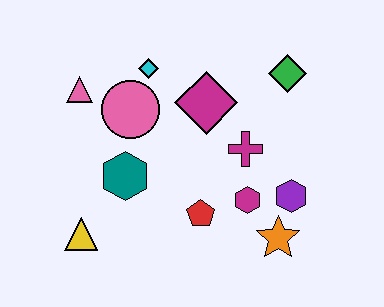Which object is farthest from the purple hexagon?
The pink triangle is farthest from the purple hexagon.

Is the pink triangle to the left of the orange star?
Yes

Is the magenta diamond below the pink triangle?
Yes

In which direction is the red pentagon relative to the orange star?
The red pentagon is to the left of the orange star.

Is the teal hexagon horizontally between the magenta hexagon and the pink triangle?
Yes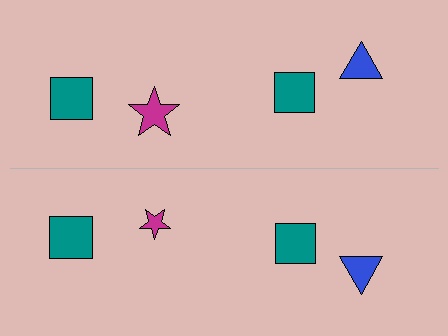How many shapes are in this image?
There are 8 shapes in this image.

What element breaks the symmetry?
The magenta star on the bottom side has a different size than its mirror counterpart.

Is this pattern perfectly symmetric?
No, the pattern is not perfectly symmetric. The magenta star on the bottom side has a different size than its mirror counterpart.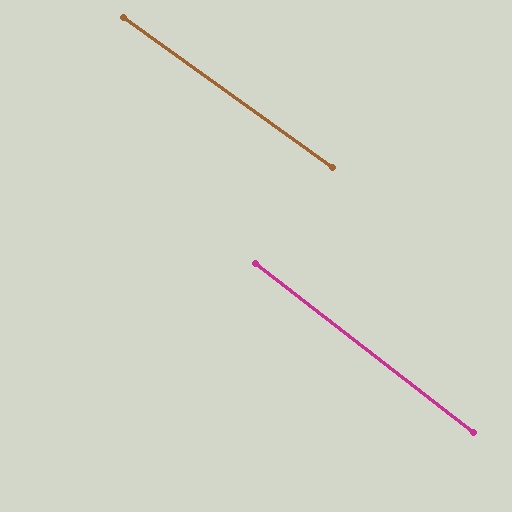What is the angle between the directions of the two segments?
Approximately 2 degrees.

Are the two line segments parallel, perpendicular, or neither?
Parallel — their directions differ by only 2.0°.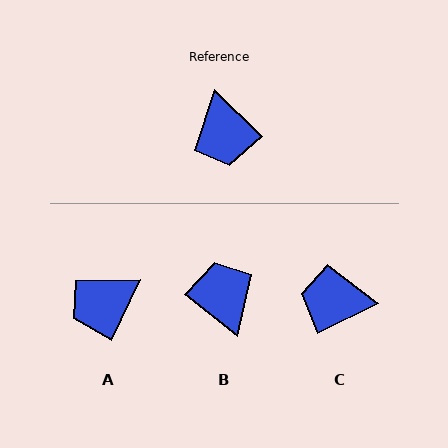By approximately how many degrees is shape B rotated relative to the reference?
Approximately 174 degrees clockwise.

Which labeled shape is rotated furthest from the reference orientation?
B, about 174 degrees away.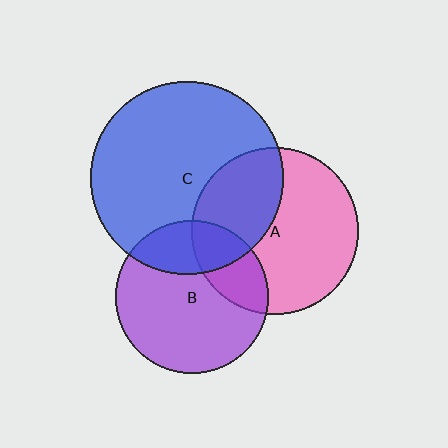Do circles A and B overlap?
Yes.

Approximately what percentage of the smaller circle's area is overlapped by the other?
Approximately 25%.